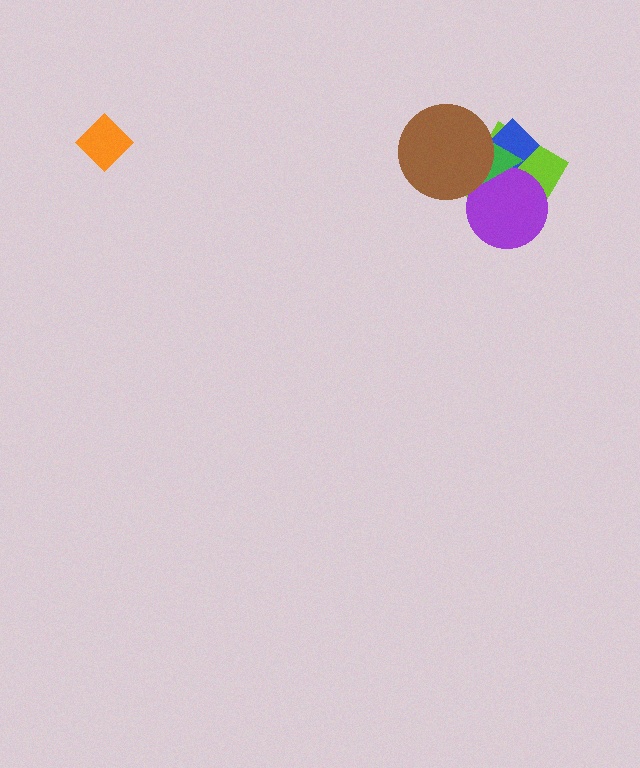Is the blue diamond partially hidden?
Yes, it is partially covered by another shape.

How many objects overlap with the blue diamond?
3 objects overlap with the blue diamond.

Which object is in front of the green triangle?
The brown circle is in front of the green triangle.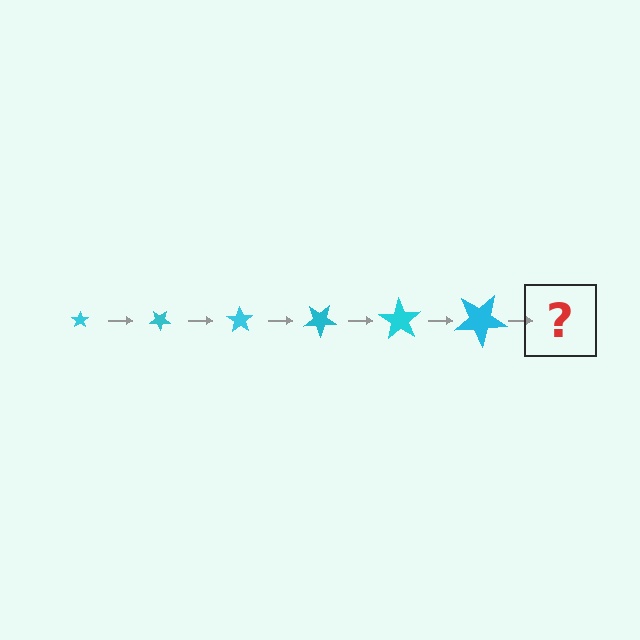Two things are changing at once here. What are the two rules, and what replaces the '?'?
The two rules are that the star grows larger each step and it rotates 35 degrees each step. The '?' should be a star, larger than the previous one and rotated 210 degrees from the start.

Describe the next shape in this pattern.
It should be a star, larger than the previous one and rotated 210 degrees from the start.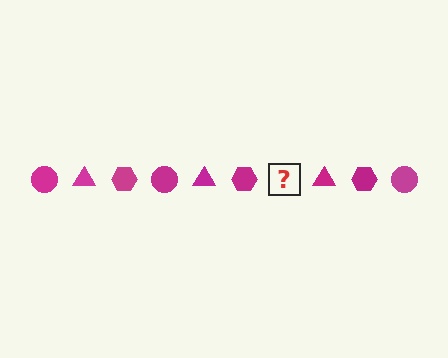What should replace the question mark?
The question mark should be replaced with a magenta circle.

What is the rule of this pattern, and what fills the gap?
The rule is that the pattern cycles through circle, triangle, hexagon shapes in magenta. The gap should be filled with a magenta circle.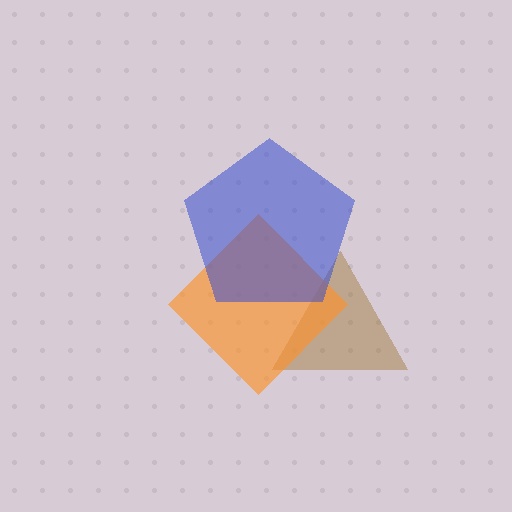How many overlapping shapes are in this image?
There are 3 overlapping shapes in the image.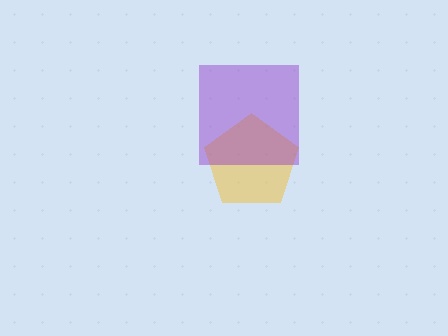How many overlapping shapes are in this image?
There are 2 overlapping shapes in the image.